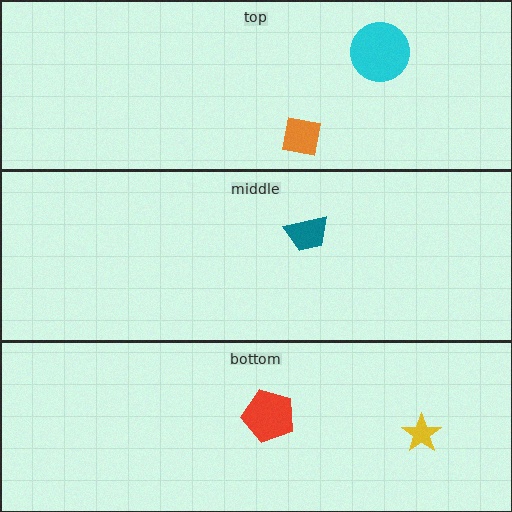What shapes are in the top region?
The cyan circle, the orange square.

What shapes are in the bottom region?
The yellow star, the red pentagon.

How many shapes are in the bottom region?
2.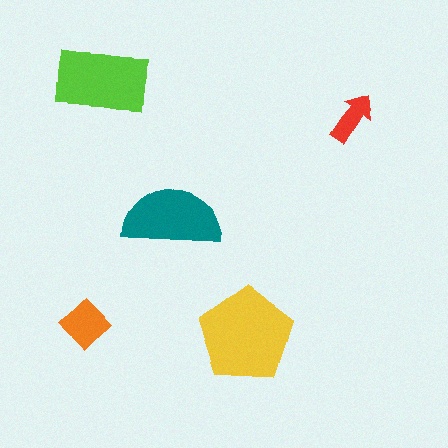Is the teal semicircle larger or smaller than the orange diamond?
Larger.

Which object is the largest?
The yellow pentagon.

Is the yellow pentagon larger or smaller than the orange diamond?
Larger.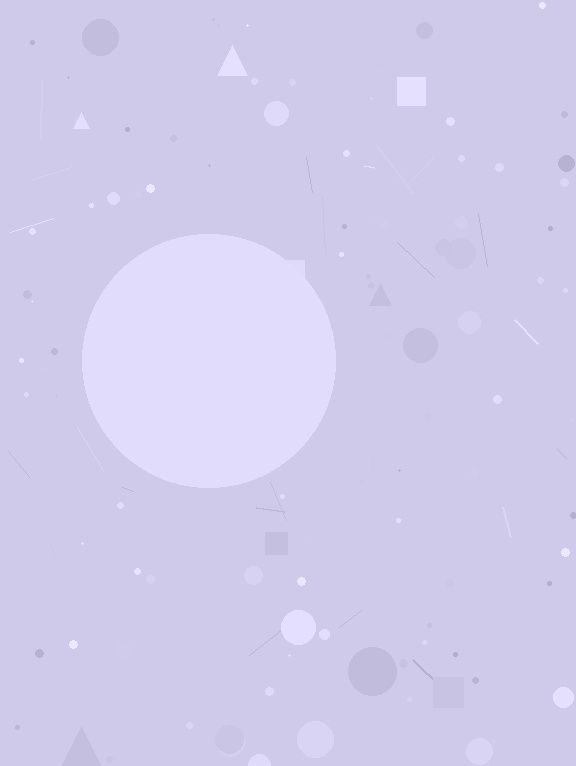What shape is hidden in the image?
A circle is hidden in the image.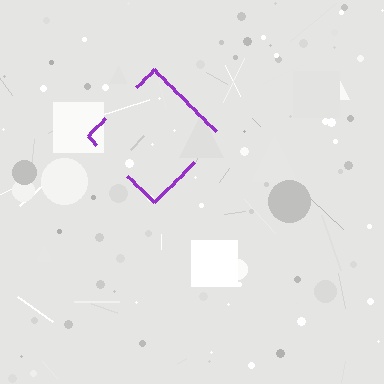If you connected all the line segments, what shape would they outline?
They would outline a diamond.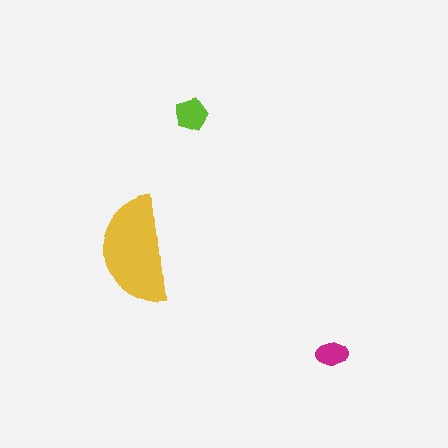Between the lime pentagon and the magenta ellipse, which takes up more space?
The lime pentagon.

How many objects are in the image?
There are 3 objects in the image.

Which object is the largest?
The yellow semicircle.